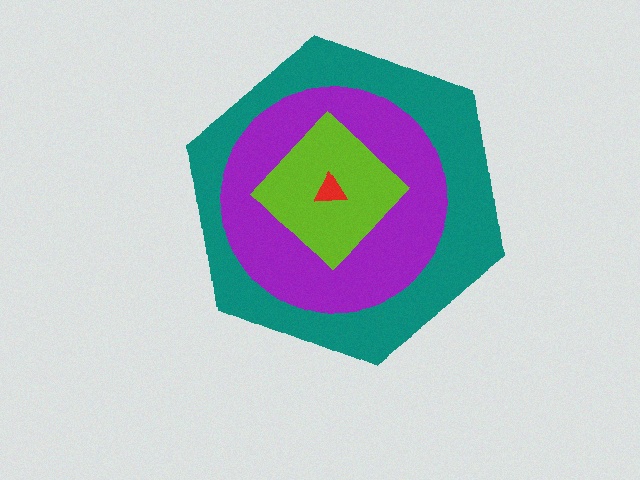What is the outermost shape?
The teal hexagon.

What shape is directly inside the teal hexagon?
The purple circle.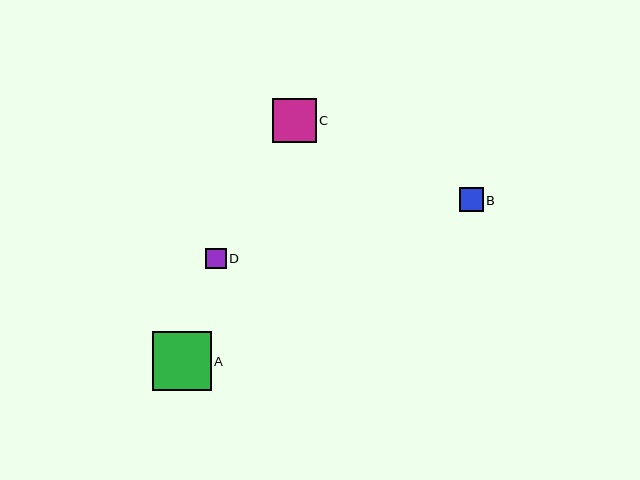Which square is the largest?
Square A is the largest with a size of approximately 59 pixels.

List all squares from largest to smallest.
From largest to smallest: A, C, B, D.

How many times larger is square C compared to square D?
Square C is approximately 2.1 times the size of square D.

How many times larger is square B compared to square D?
Square B is approximately 1.2 times the size of square D.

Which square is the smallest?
Square D is the smallest with a size of approximately 21 pixels.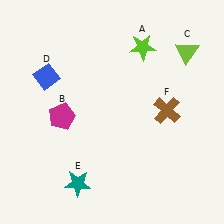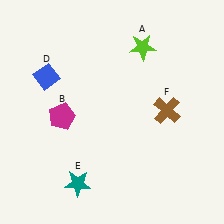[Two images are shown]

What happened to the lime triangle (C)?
The lime triangle (C) was removed in Image 2. It was in the top-right area of Image 1.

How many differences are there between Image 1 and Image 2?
There is 1 difference between the two images.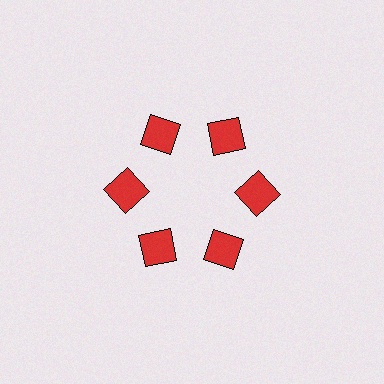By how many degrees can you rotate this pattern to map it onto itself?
The pattern maps onto itself every 60 degrees of rotation.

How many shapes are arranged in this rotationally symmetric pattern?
There are 6 shapes, arranged in 6 groups of 1.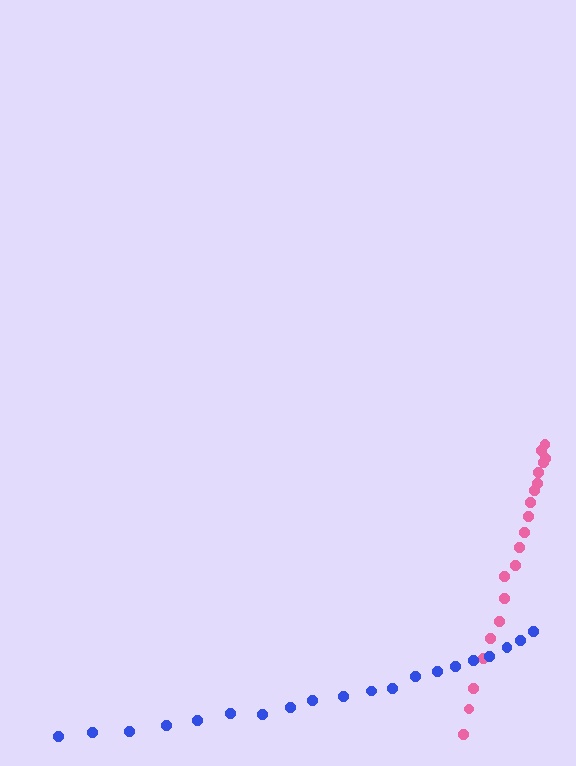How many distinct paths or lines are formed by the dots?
There are 2 distinct paths.